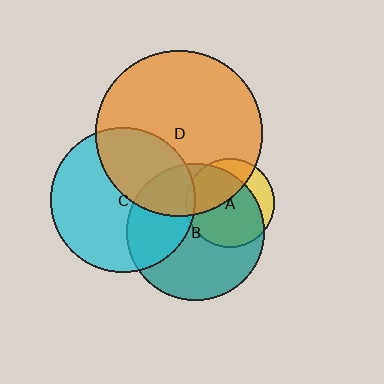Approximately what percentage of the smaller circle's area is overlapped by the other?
Approximately 35%.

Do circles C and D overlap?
Yes.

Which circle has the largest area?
Circle D (orange).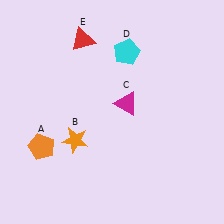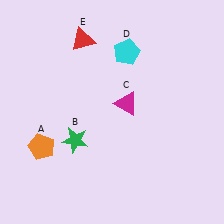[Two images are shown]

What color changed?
The star (B) changed from orange in Image 1 to green in Image 2.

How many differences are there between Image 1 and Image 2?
There is 1 difference between the two images.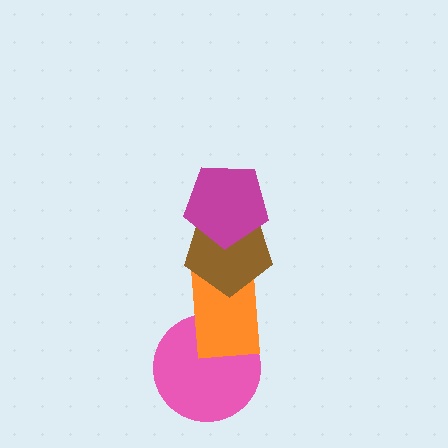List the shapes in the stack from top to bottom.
From top to bottom: the magenta pentagon, the brown pentagon, the orange rectangle, the pink circle.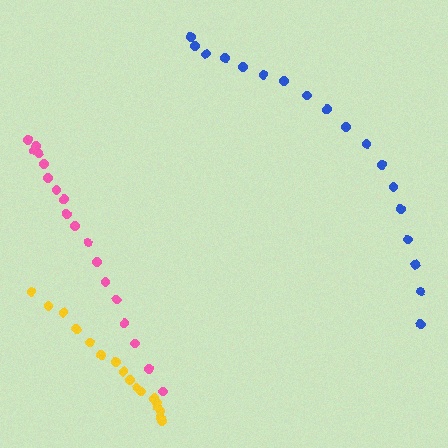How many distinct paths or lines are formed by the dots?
There are 3 distinct paths.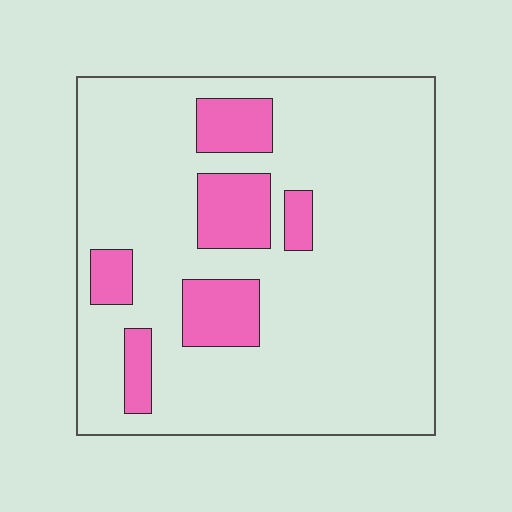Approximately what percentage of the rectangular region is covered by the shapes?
Approximately 15%.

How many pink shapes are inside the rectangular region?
6.